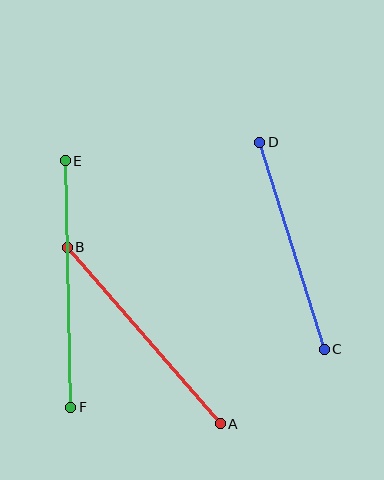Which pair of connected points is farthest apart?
Points E and F are farthest apart.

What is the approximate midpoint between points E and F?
The midpoint is at approximately (68, 284) pixels.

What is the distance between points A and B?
The distance is approximately 233 pixels.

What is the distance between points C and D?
The distance is approximately 217 pixels.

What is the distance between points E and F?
The distance is approximately 247 pixels.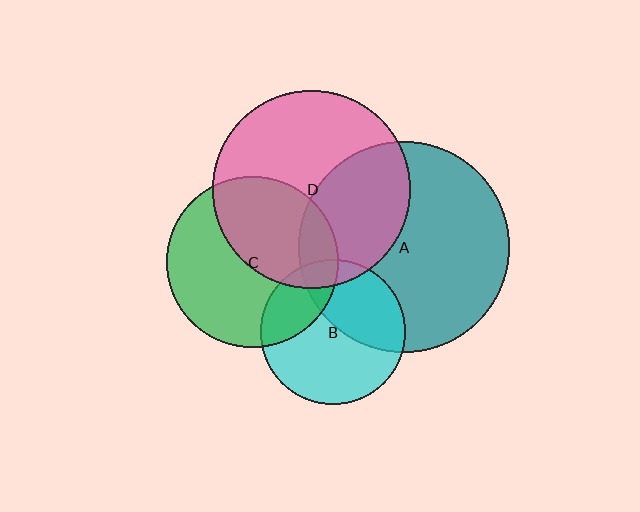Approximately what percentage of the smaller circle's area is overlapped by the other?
Approximately 10%.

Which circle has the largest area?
Circle A (teal).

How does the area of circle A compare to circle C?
Approximately 1.5 times.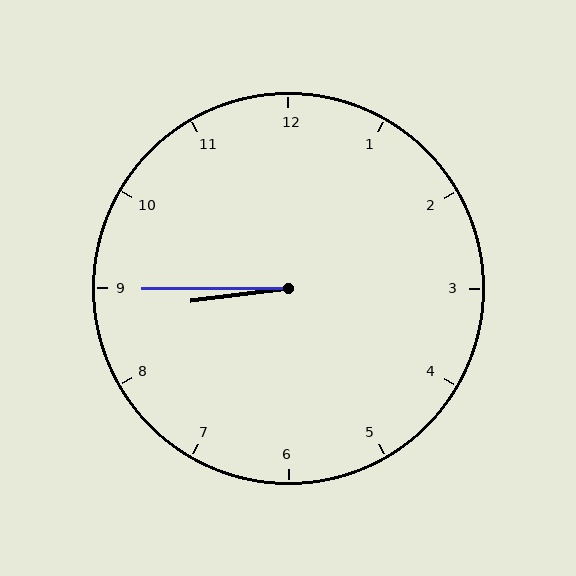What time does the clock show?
8:45.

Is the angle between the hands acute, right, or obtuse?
It is acute.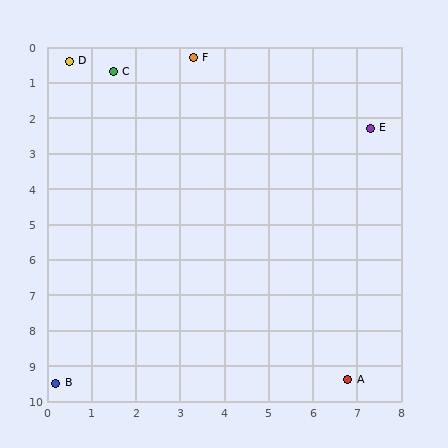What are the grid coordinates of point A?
Point A is at approximately (6.8, 9.4).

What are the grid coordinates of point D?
Point D is at approximately (0.5, 0.4).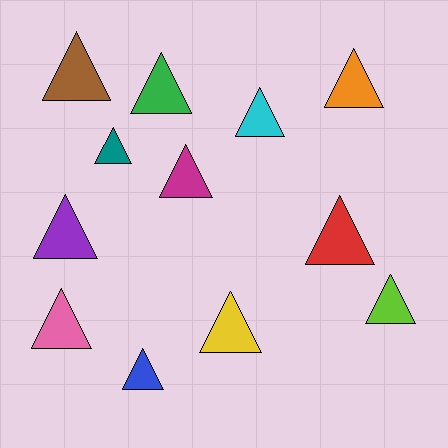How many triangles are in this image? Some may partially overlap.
There are 12 triangles.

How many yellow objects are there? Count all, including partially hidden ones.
There is 1 yellow object.